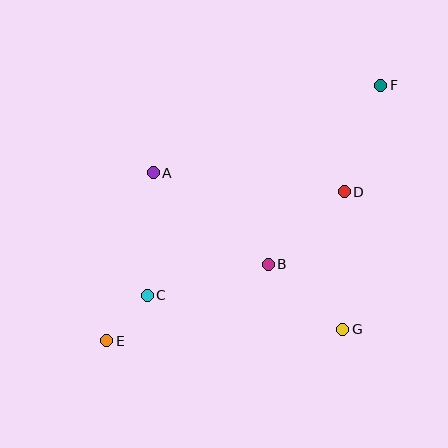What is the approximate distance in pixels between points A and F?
The distance between A and F is approximately 244 pixels.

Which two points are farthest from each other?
Points E and F are farthest from each other.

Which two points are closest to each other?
Points C and E are closest to each other.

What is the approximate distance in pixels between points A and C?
The distance between A and C is approximately 123 pixels.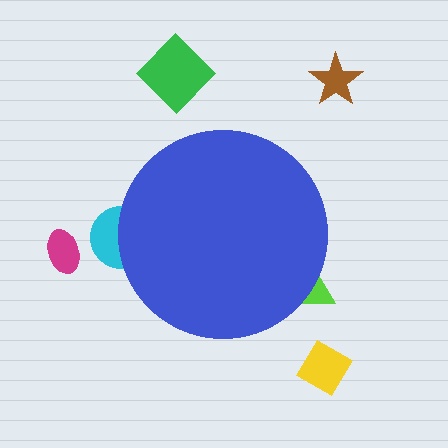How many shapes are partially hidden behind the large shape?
2 shapes are partially hidden.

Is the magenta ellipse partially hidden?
No, the magenta ellipse is fully visible.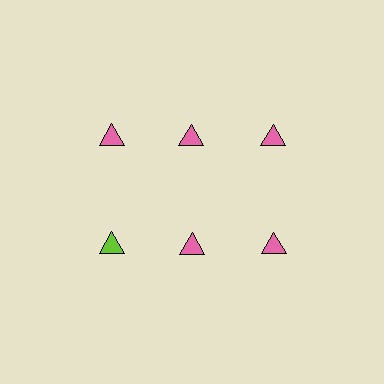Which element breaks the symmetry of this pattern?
The lime triangle in the second row, leftmost column breaks the symmetry. All other shapes are pink triangles.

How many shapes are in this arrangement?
There are 6 shapes arranged in a grid pattern.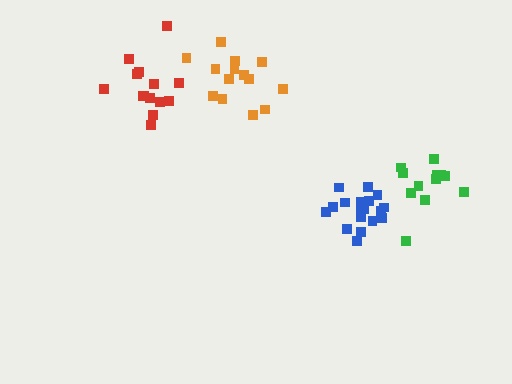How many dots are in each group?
Group 1: 14 dots, Group 2: 14 dots, Group 3: 12 dots, Group 4: 18 dots (58 total).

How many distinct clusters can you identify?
There are 4 distinct clusters.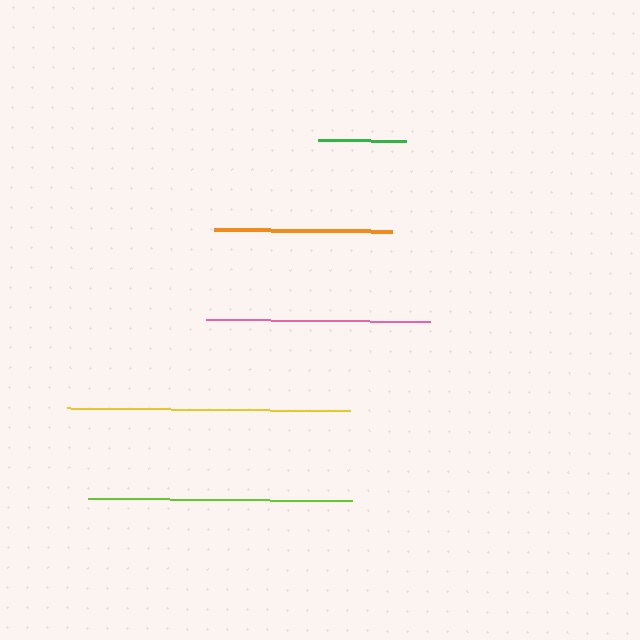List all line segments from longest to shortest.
From longest to shortest: yellow, lime, pink, orange, green.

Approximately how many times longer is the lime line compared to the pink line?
The lime line is approximately 1.2 times the length of the pink line.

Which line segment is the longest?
The yellow line is the longest at approximately 283 pixels.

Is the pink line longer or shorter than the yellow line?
The yellow line is longer than the pink line.